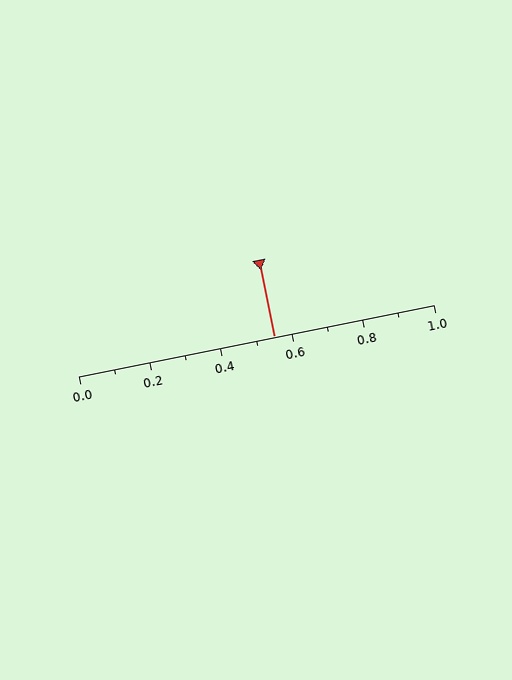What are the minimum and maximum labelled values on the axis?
The axis runs from 0.0 to 1.0.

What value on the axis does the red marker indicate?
The marker indicates approximately 0.55.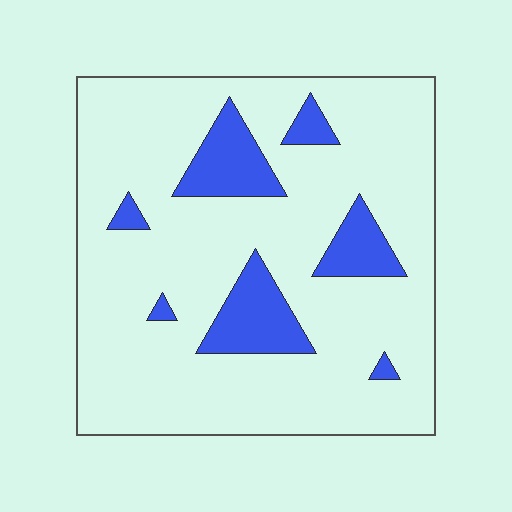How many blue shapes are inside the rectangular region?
7.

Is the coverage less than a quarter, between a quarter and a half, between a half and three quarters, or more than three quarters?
Less than a quarter.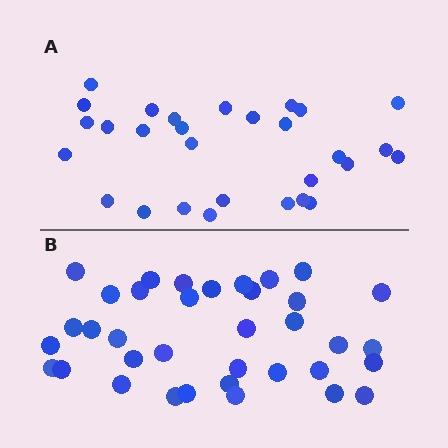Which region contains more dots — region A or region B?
Region B (the bottom region) has more dots.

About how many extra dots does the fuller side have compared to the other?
Region B has roughly 8 or so more dots than region A.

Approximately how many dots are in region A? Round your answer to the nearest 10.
About 30 dots. (The exact count is 29, which rounds to 30.)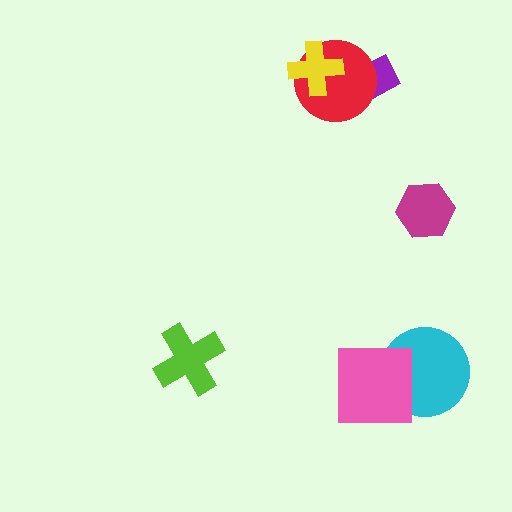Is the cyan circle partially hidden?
Yes, it is partially covered by another shape.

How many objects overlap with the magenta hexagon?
0 objects overlap with the magenta hexagon.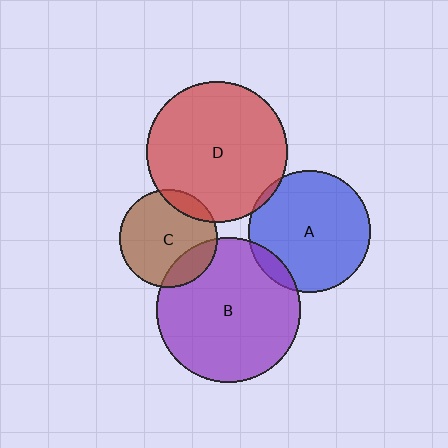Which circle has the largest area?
Circle B (purple).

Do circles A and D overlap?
Yes.